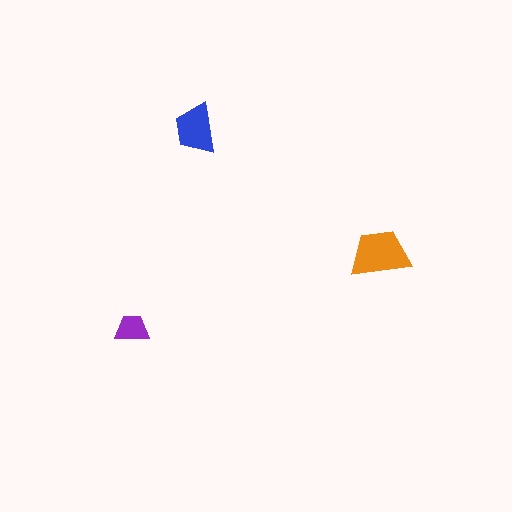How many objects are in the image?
There are 3 objects in the image.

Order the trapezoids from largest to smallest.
the orange one, the blue one, the purple one.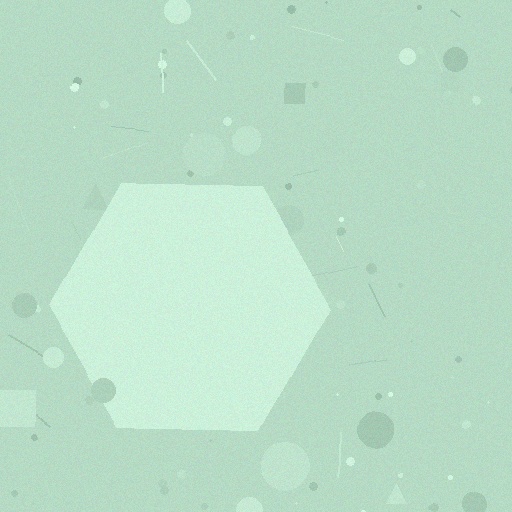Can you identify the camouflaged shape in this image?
The camouflaged shape is a hexagon.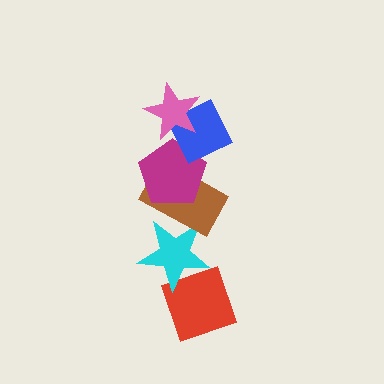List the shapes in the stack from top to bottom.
From top to bottom: the pink star, the blue diamond, the magenta pentagon, the brown rectangle, the cyan star, the red diamond.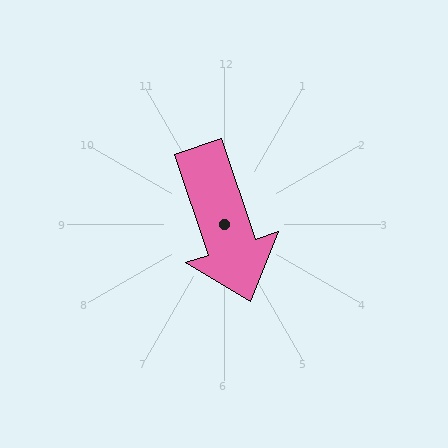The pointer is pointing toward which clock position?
Roughly 5 o'clock.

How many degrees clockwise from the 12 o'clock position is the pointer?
Approximately 161 degrees.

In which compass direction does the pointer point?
South.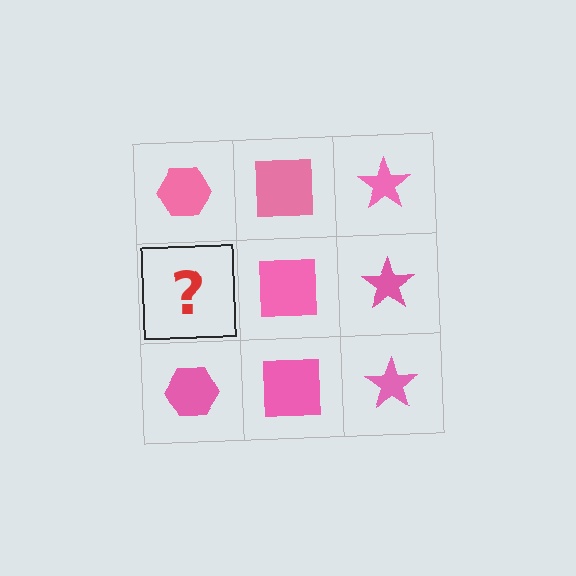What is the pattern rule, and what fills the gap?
The rule is that each column has a consistent shape. The gap should be filled with a pink hexagon.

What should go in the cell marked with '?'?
The missing cell should contain a pink hexagon.